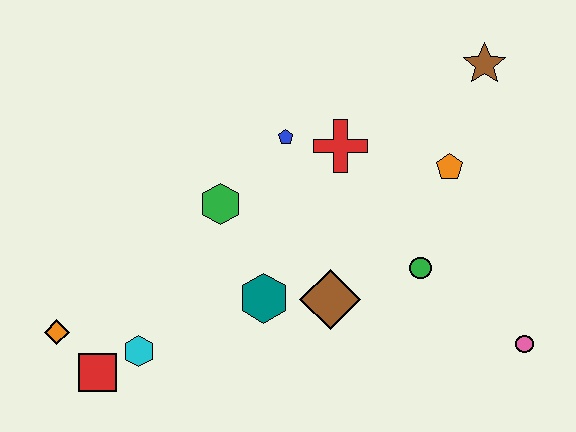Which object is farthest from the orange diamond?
The brown star is farthest from the orange diamond.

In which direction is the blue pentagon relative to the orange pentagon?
The blue pentagon is to the left of the orange pentagon.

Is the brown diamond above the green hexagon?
No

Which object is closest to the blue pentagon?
The red cross is closest to the blue pentagon.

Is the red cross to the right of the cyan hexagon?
Yes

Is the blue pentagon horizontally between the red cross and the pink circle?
No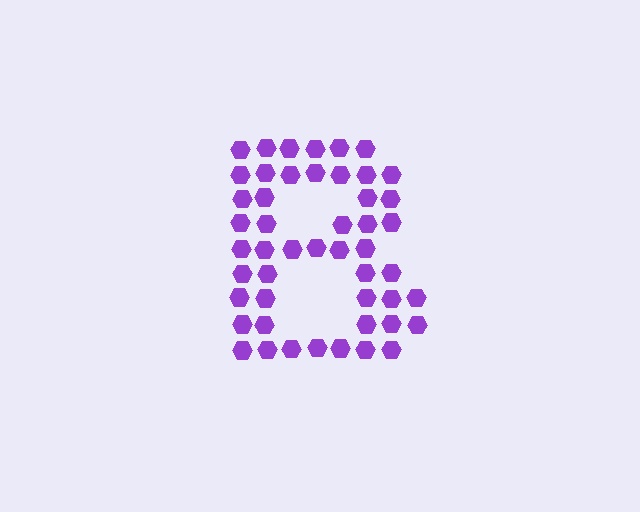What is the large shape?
The large shape is the letter B.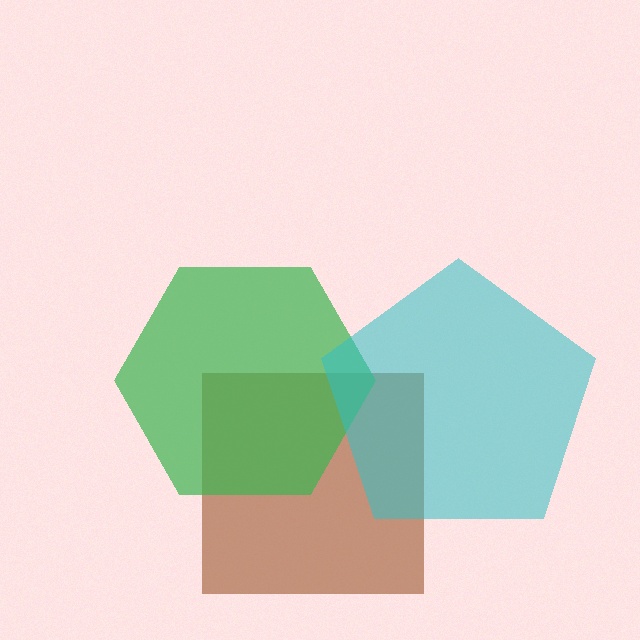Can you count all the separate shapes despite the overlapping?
Yes, there are 3 separate shapes.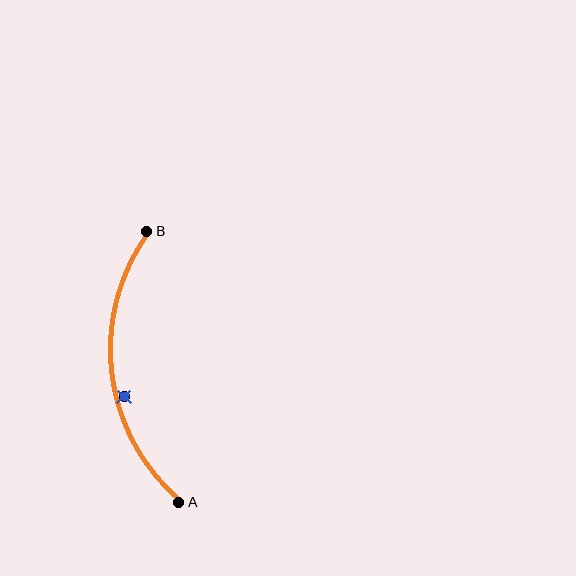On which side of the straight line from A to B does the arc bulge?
The arc bulges to the left of the straight line connecting A and B.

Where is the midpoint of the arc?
The arc midpoint is the point on the curve farthest from the straight line joining A and B. It sits to the left of that line.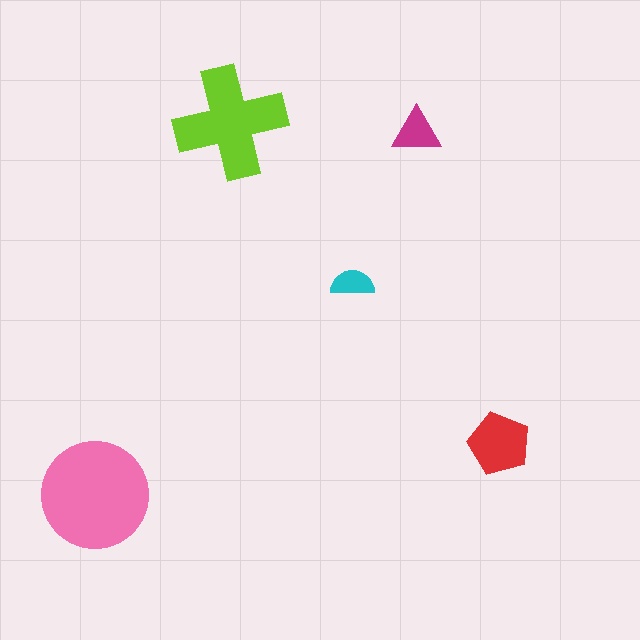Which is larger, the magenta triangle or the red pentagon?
The red pentagon.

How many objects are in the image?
There are 5 objects in the image.